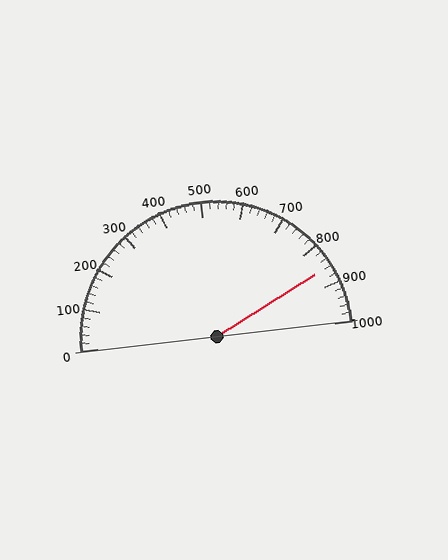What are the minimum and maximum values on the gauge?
The gauge ranges from 0 to 1000.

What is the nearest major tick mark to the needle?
The nearest major tick mark is 900.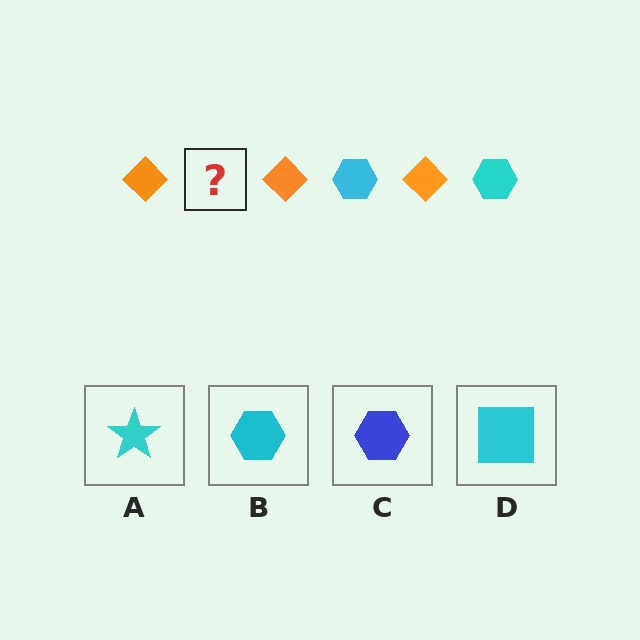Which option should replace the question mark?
Option B.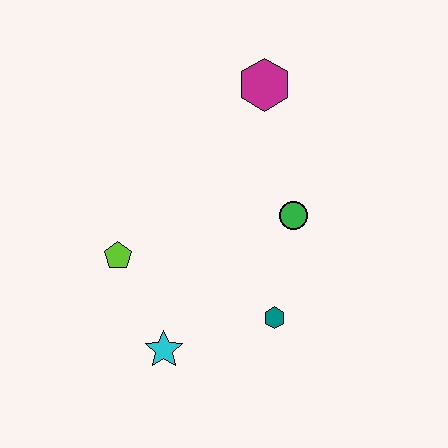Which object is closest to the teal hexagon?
The green circle is closest to the teal hexagon.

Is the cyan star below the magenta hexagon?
Yes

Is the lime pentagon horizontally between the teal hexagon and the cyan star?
No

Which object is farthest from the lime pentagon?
The magenta hexagon is farthest from the lime pentagon.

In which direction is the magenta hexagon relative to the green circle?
The magenta hexagon is above the green circle.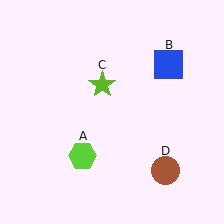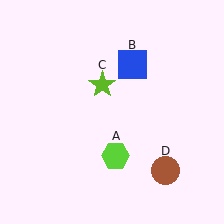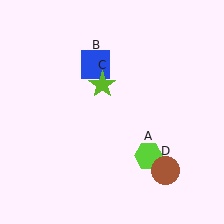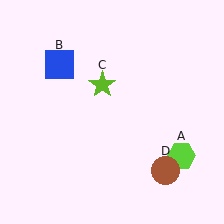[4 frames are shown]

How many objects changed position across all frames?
2 objects changed position: lime hexagon (object A), blue square (object B).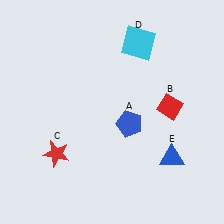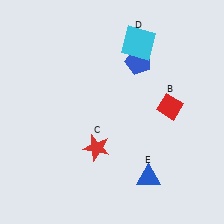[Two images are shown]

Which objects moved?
The objects that moved are: the blue pentagon (A), the red star (C), the blue triangle (E).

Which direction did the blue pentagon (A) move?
The blue pentagon (A) moved up.